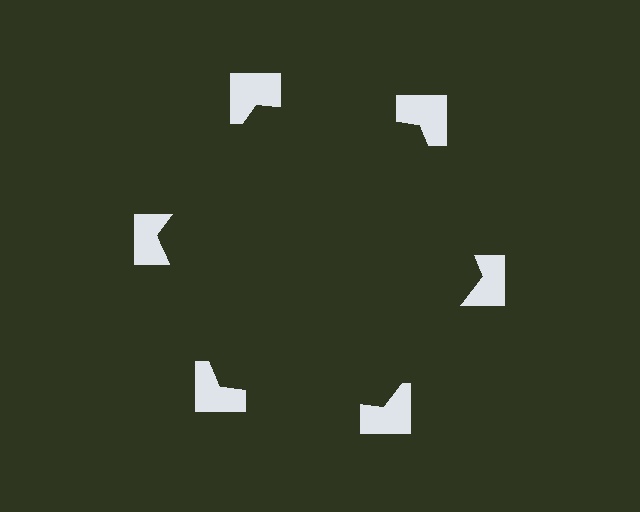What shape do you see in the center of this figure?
An illusory hexagon — its edges are inferred from the aligned wedge cuts in the notched squares, not physically drawn.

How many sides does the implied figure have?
6 sides.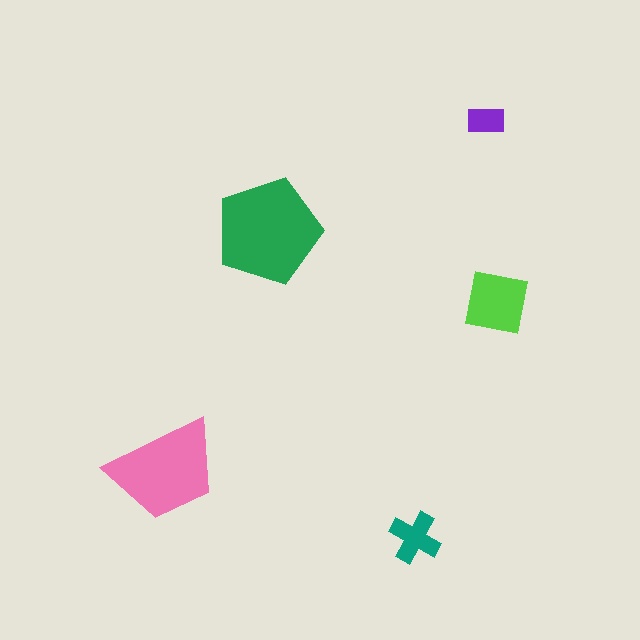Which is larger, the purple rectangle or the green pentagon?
The green pentagon.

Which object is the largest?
The green pentagon.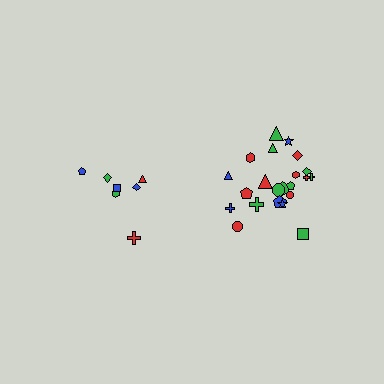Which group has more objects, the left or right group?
The right group.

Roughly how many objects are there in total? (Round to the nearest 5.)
Roughly 30 objects in total.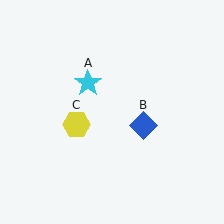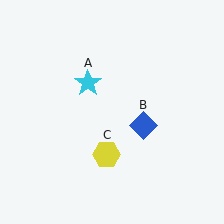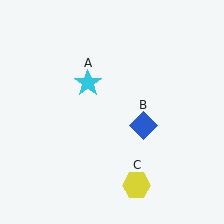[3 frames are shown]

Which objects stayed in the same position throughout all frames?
Cyan star (object A) and blue diamond (object B) remained stationary.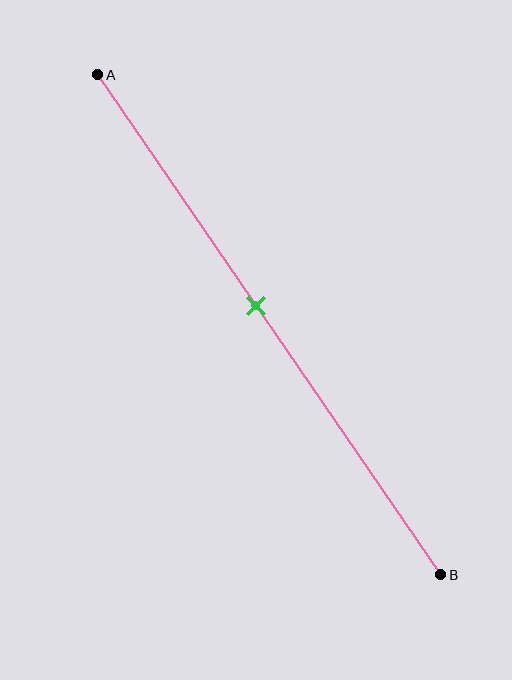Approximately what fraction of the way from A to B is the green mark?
The green mark is approximately 45% of the way from A to B.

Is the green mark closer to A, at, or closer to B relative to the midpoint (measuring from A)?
The green mark is closer to point A than the midpoint of segment AB.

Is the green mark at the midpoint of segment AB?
No, the mark is at about 45% from A, not at the 50% midpoint.